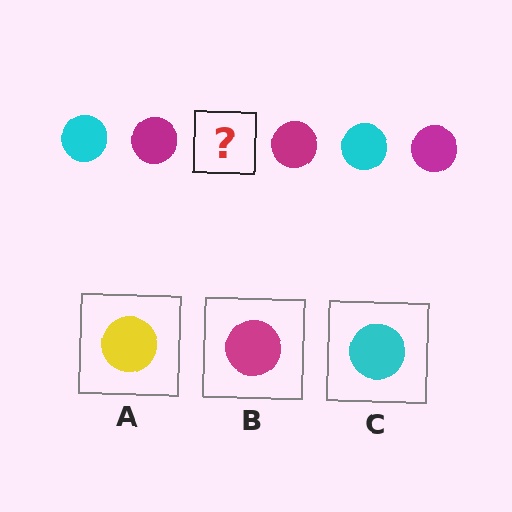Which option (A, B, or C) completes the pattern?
C.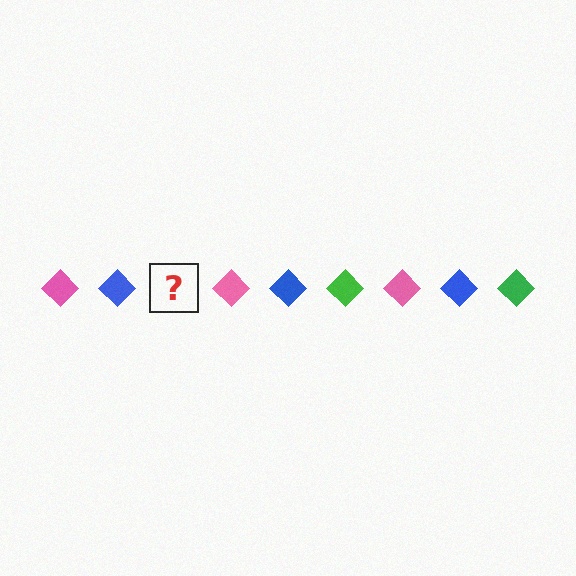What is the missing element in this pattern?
The missing element is a green diamond.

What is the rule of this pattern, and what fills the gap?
The rule is that the pattern cycles through pink, blue, green diamonds. The gap should be filled with a green diamond.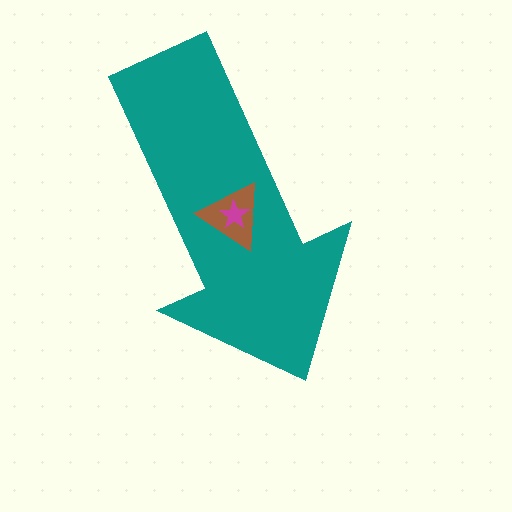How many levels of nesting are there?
3.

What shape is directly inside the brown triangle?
The magenta star.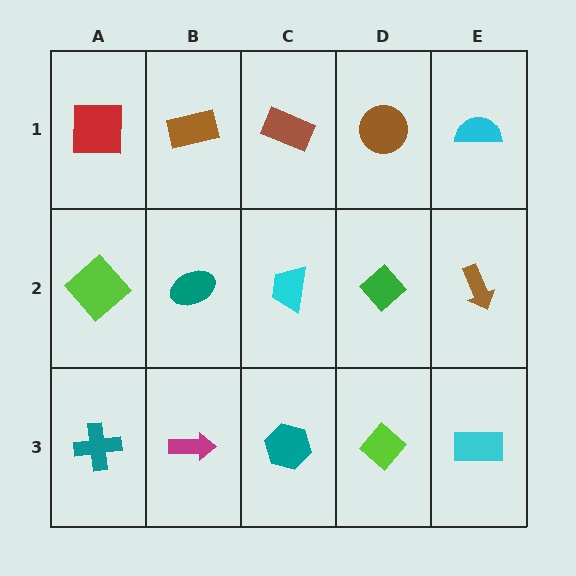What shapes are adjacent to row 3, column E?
A brown arrow (row 2, column E), a lime diamond (row 3, column D).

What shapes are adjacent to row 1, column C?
A cyan trapezoid (row 2, column C), a brown rectangle (row 1, column B), a brown circle (row 1, column D).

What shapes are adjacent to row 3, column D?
A green diamond (row 2, column D), a teal hexagon (row 3, column C), a cyan rectangle (row 3, column E).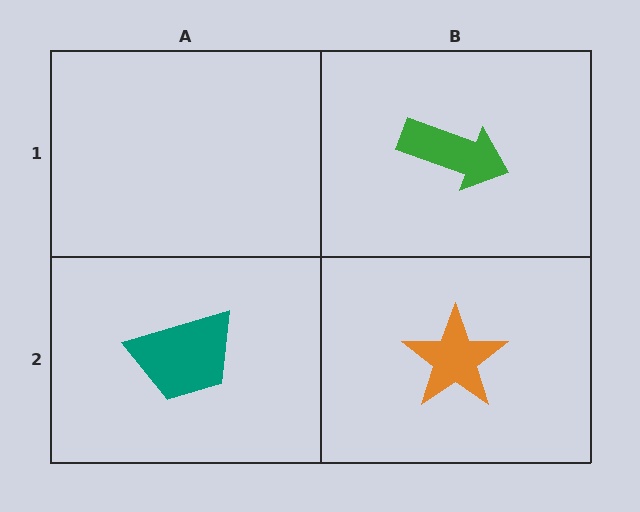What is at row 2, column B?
An orange star.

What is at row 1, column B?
A green arrow.